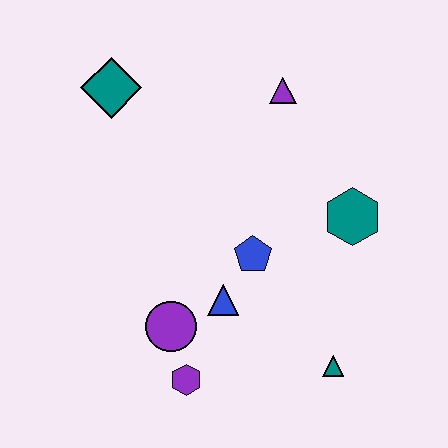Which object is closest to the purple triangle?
The teal hexagon is closest to the purple triangle.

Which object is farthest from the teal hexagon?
The teal diamond is farthest from the teal hexagon.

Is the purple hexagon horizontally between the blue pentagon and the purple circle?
Yes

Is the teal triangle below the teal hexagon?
Yes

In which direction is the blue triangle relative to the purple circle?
The blue triangle is to the right of the purple circle.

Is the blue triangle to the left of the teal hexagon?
Yes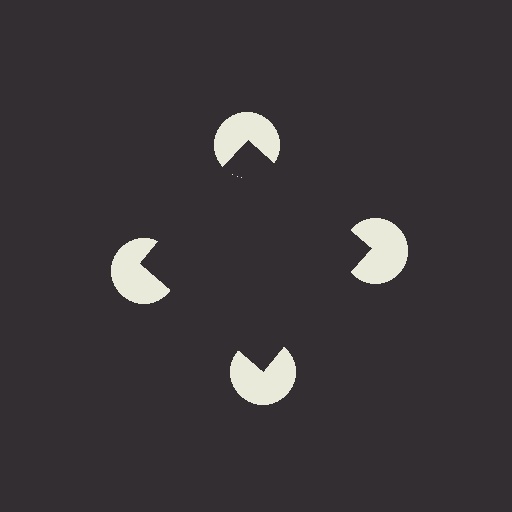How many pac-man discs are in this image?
There are 4 — one at each vertex of the illusory square.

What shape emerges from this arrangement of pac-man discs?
An illusory square — its edges are inferred from the aligned wedge cuts in the pac-man discs, not physically drawn.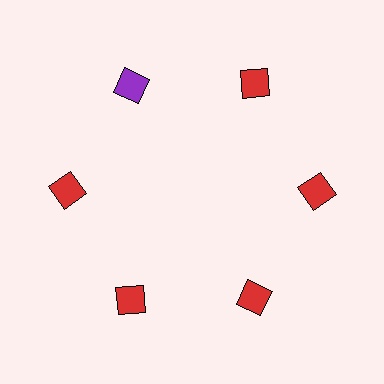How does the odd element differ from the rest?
It has a different color: purple instead of red.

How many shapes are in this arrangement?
There are 6 shapes arranged in a ring pattern.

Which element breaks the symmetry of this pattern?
The purple diamond at roughly the 11 o'clock position breaks the symmetry. All other shapes are red diamonds.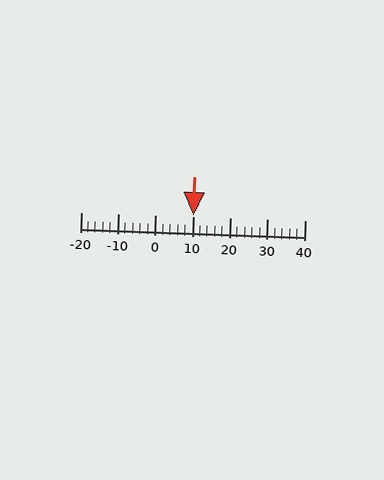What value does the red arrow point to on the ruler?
The red arrow points to approximately 10.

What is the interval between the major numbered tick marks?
The major tick marks are spaced 10 units apart.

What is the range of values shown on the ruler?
The ruler shows values from -20 to 40.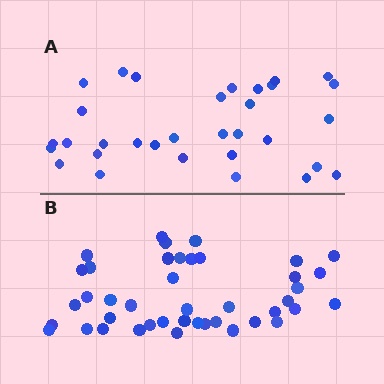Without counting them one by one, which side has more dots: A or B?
Region B (the bottom region) has more dots.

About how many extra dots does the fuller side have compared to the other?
Region B has roughly 10 or so more dots than region A.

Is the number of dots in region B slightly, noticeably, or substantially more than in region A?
Region B has noticeably more, but not dramatically so. The ratio is roughly 1.3 to 1.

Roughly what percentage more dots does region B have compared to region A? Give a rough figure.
About 30% more.